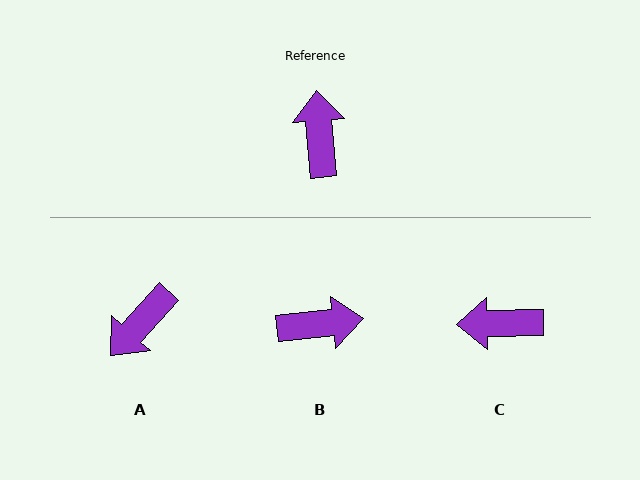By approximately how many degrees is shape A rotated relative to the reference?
Approximately 132 degrees counter-clockwise.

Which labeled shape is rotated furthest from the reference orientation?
A, about 132 degrees away.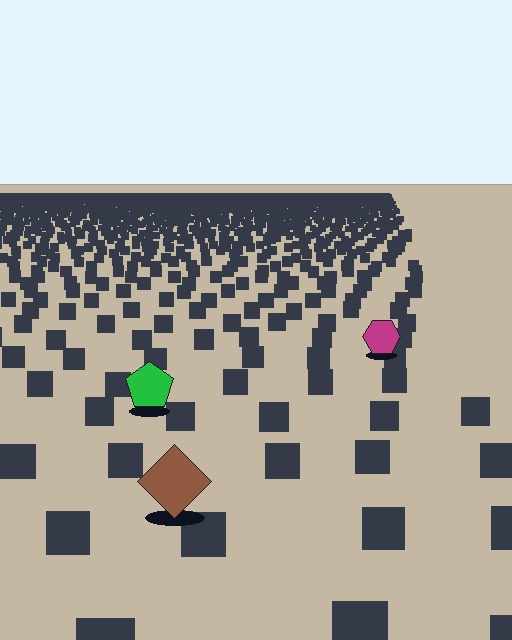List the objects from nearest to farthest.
From nearest to farthest: the brown diamond, the green pentagon, the magenta hexagon.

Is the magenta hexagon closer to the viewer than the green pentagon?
No. The green pentagon is closer — you can tell from the texture gradient: the ground texture is coarser near it.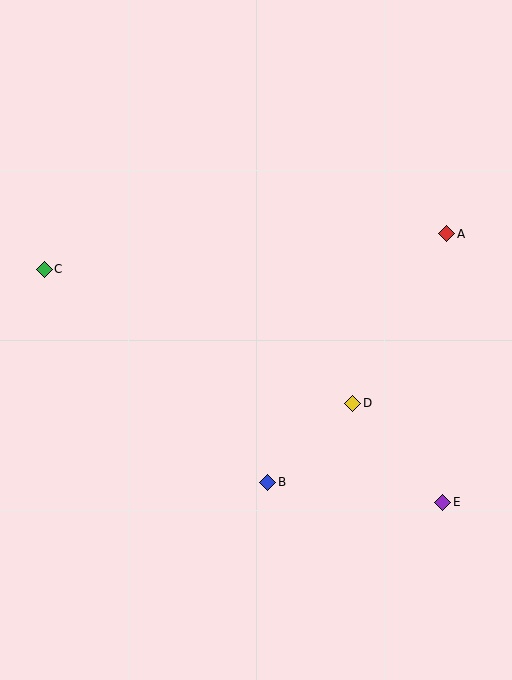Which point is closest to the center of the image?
Point D at (353, 403) is closest to the center.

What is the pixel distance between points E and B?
The distance between E and B is 176 pixels.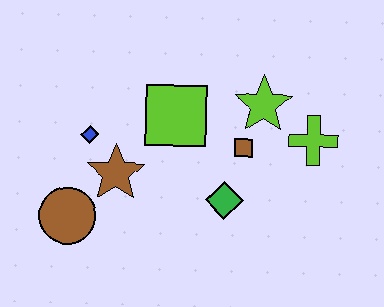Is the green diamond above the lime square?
No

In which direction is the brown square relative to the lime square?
The brown square is to the right of the lime square.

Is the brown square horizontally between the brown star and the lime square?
No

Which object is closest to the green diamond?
The brown square is closest to the green diamond.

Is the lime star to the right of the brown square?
Yes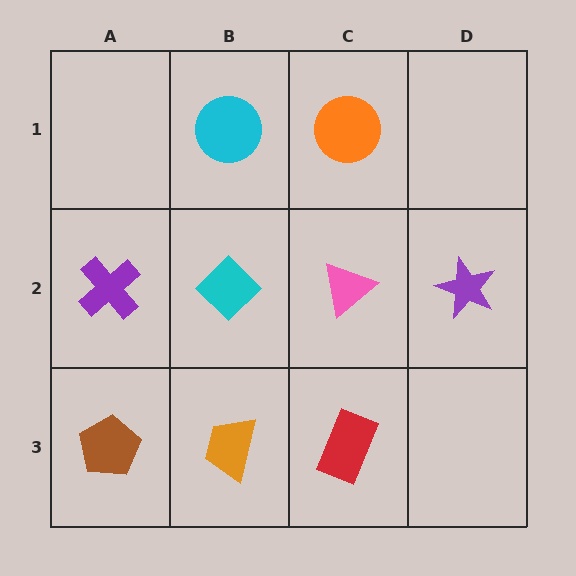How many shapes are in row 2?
4 shapes.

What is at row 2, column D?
A purple star.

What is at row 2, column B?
A cyan diamond.